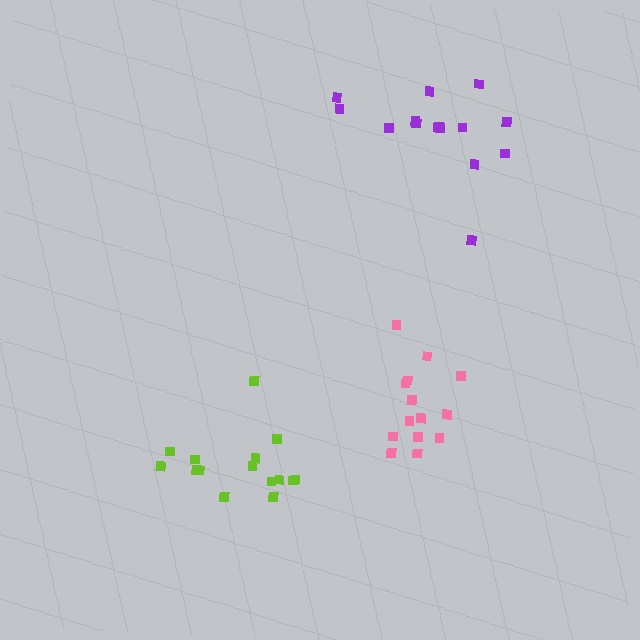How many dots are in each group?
Group 1: 14 dots, Group 2: 14 dots, Group 3: 15 dots (43 total).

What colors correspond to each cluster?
The clusters are colored: purple, pink, lime.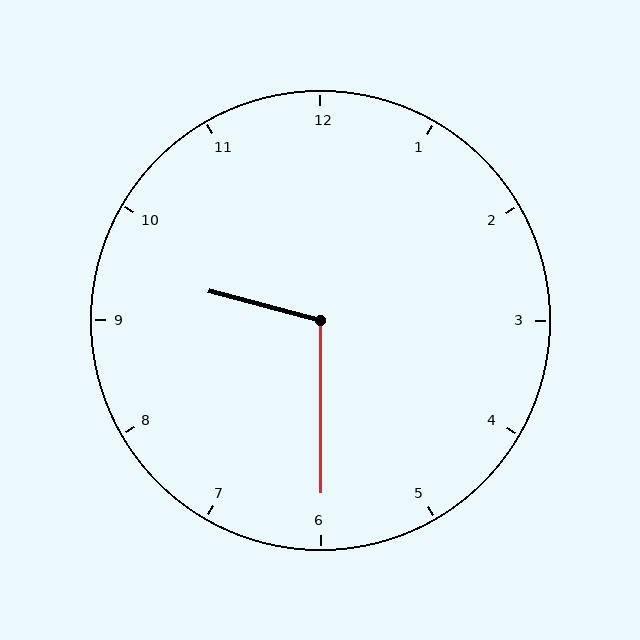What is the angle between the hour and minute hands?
Approximately 105 degrees.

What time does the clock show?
9:30.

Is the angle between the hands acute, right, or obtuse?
It is obtuse.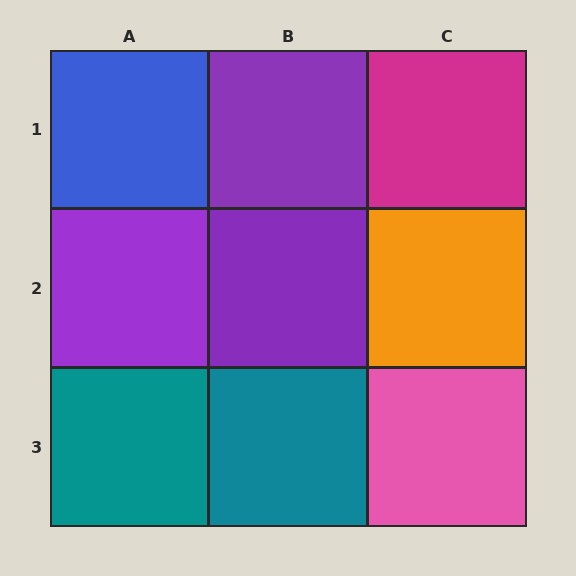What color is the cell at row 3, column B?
Teal.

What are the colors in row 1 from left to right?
Blue, purple, magenta.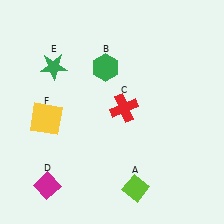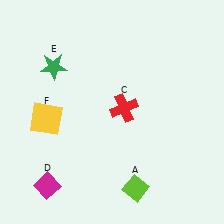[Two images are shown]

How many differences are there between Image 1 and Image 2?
There is 1 difference between the two images.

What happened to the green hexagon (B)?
The green hexagon (B) was removed in Image 2. It was in the top-left area of Image 1.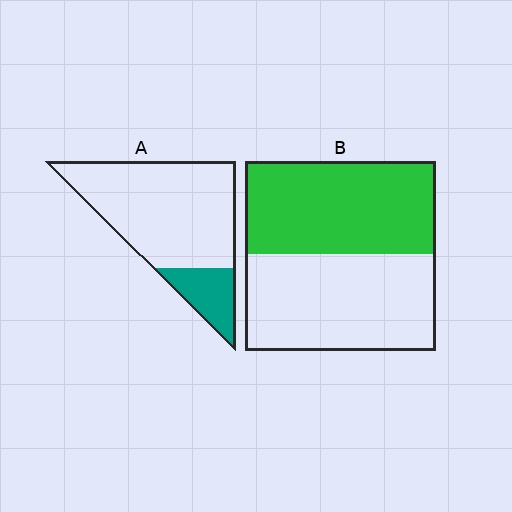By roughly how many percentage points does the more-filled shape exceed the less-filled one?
By roughly 30 percentage points (B over A).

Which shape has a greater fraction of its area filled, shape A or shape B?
Shape B.